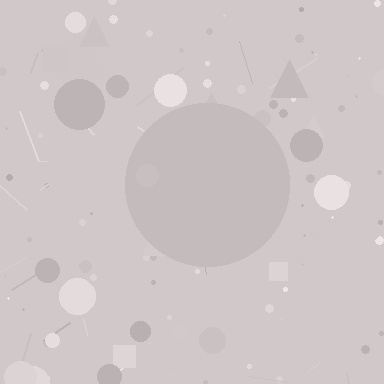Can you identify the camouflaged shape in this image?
The camouflaged shape is a circle.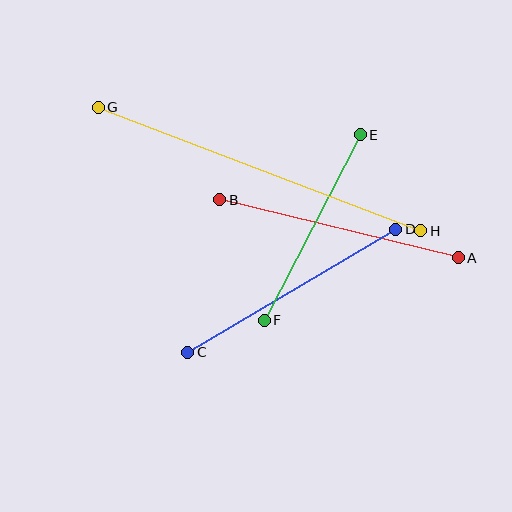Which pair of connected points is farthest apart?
Points G and H are farthest apart.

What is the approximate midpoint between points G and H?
The midpoint is at approximately (259, 169) pixels.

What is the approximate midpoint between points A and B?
The midpoint is at approximately (339, 229) pixels.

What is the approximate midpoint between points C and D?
The midpoint is at approximately (292, 291) pixels.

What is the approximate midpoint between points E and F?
The midpoint is at approximately (312, 227) pixels.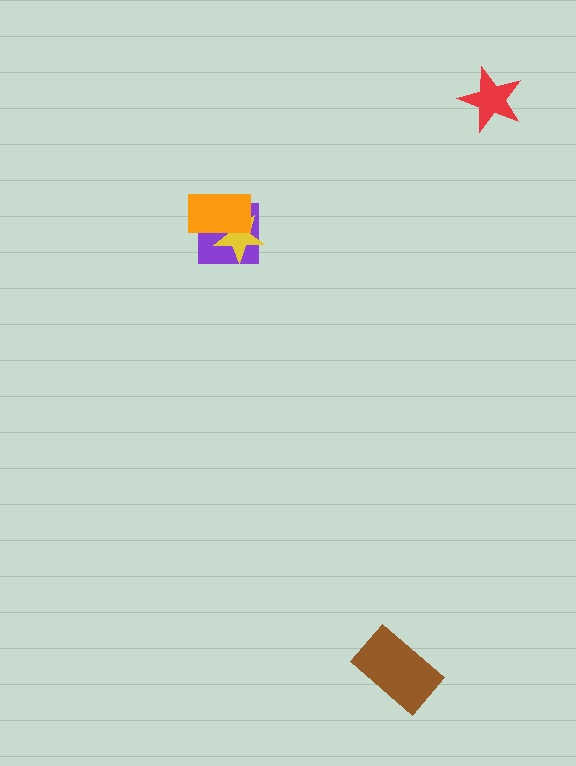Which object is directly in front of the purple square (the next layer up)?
The yellow star is directly in front of the purple square.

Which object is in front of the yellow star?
The orange rectangle is in front of the yellow star.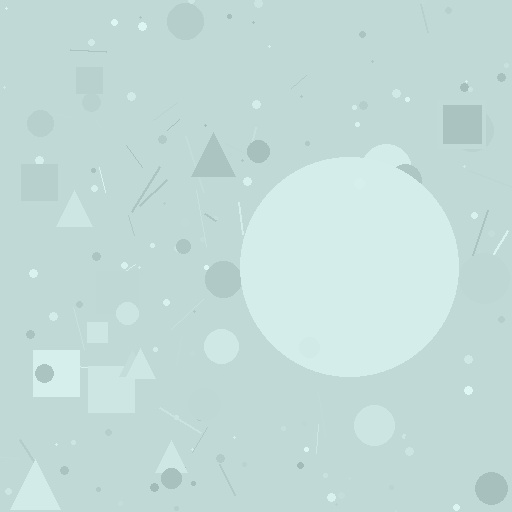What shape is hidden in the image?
A circle is hidden in the image.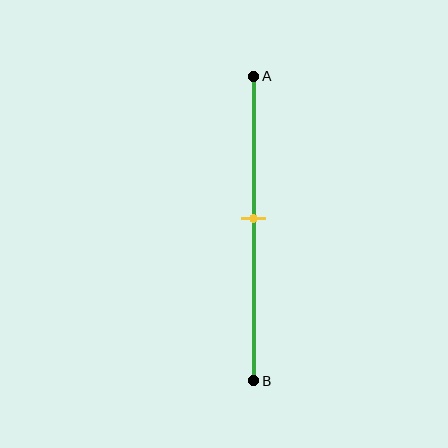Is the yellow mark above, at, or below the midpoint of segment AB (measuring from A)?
The yellow mark is above the midpoint of segment AB.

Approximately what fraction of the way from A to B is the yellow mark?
The yellow mark is approximately 45% of the way from A to B.